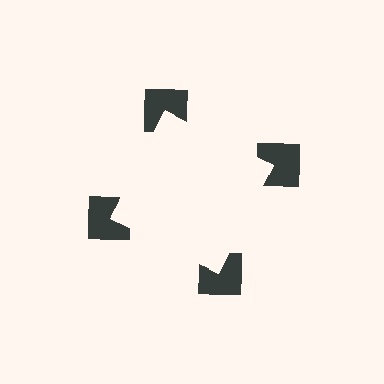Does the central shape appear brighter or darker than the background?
It typically appears slightly brighter than the background, even though no actual brightness change is drawn.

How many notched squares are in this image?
There are 4 — one at each vertex of the illusory square.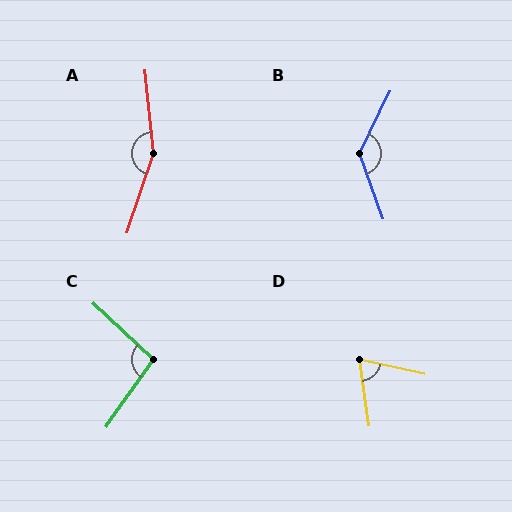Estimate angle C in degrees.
Approximately 97 degrees.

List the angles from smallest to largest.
D (69°), C (97°), B (135°), A (155°).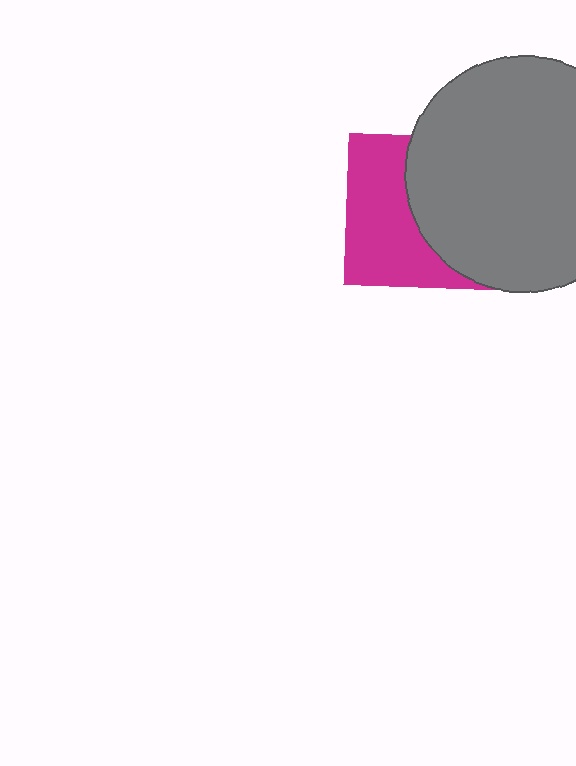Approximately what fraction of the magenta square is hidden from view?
Roughly 50% of the magenta square is hidden behind the gray circle.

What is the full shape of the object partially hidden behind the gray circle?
The partially hidden object is a magenta square.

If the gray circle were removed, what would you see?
You would see the complete magenta square.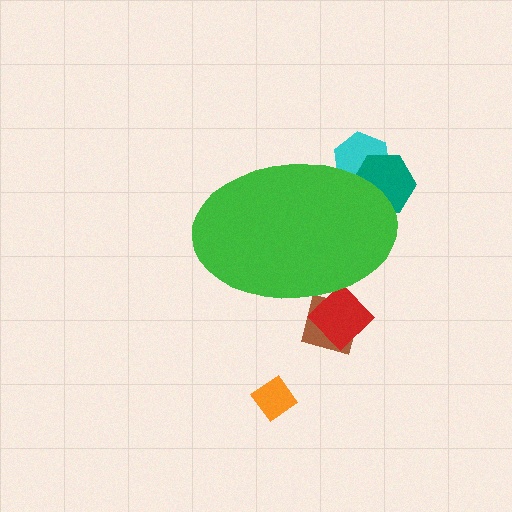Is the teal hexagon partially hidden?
Yes, the teal hexagon is partially hidden behind the green ellipse.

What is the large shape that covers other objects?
A green ellipse.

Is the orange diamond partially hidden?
No, the orange diamond is fully visible.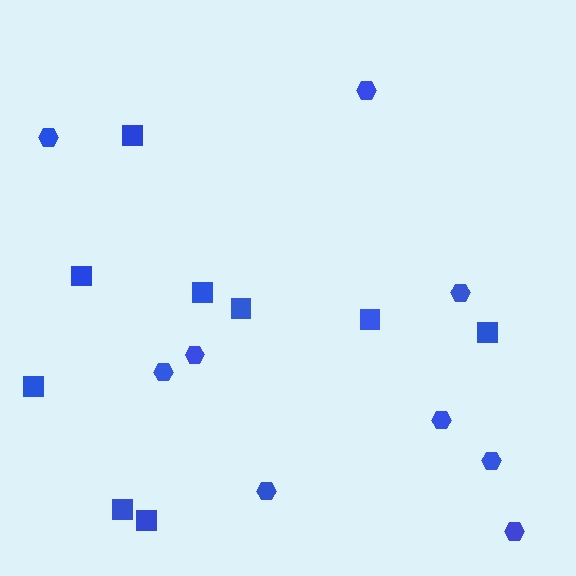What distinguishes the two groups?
There are 2 groups: one group of squares (9) and one group of hexagons (9).